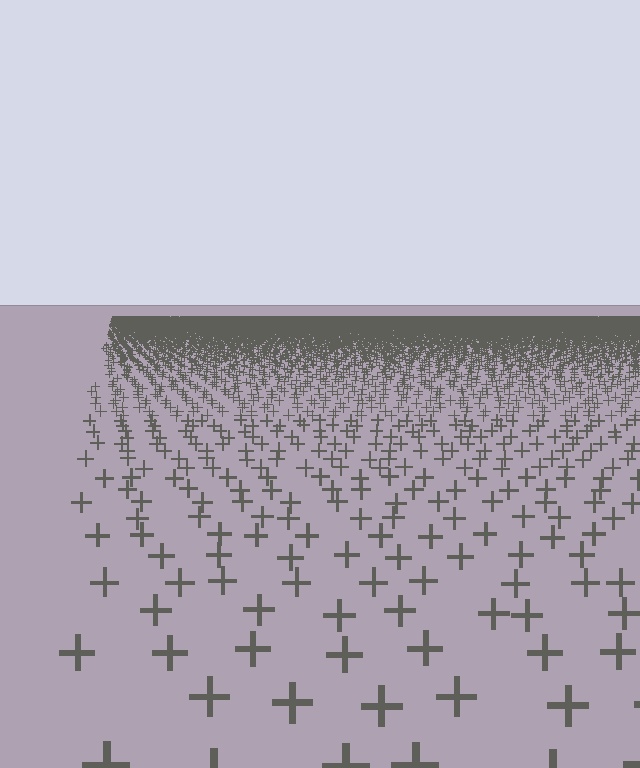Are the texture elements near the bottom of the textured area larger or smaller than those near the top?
Larger. Near the bottom, elements are closer to the viewer and appear at a bigger on-screen size.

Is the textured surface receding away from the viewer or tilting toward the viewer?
The surface is receding away from the viewer. Texture elements get smaller and denser toward the top.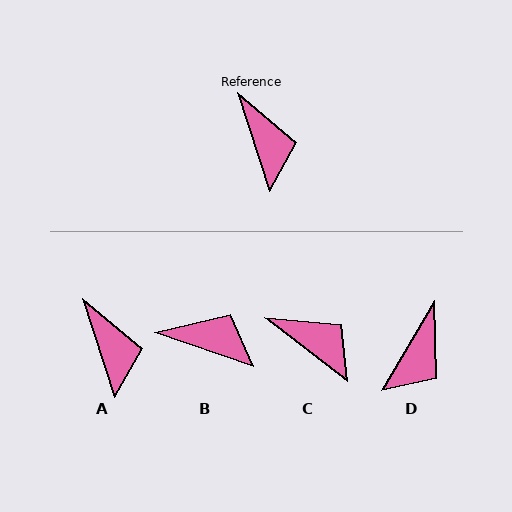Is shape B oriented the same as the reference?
No, it is off by about 53 degrees.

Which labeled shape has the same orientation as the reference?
A.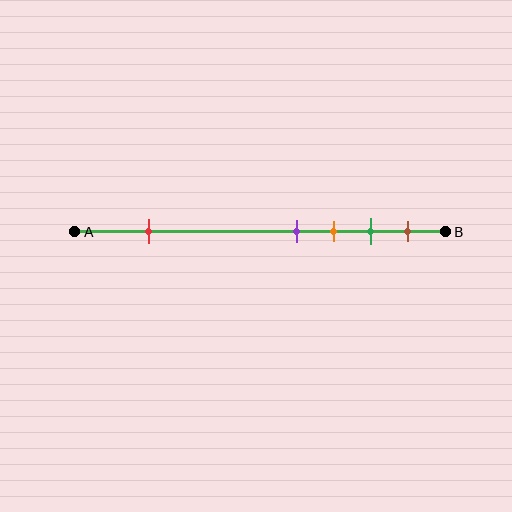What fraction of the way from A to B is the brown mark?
The brown mark is approximately 90% (0.9) of the way from A to B.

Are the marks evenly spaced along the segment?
No, the marks are not evenly spaced.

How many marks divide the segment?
There are 5 marks dividing the segment.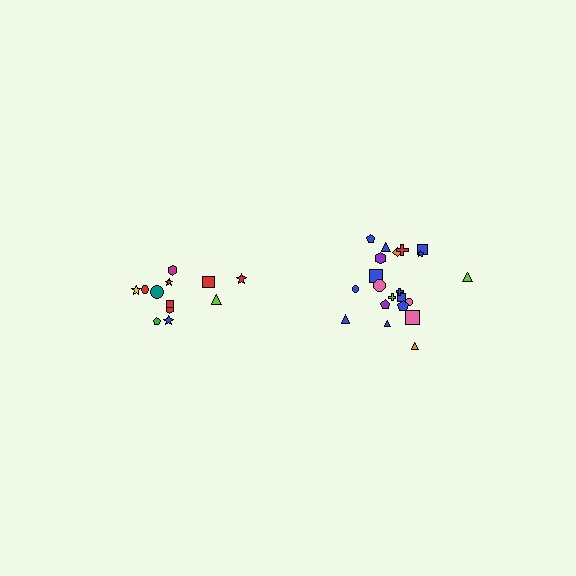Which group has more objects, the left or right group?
The right group.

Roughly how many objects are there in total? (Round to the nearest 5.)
Roughly 35 objects in total.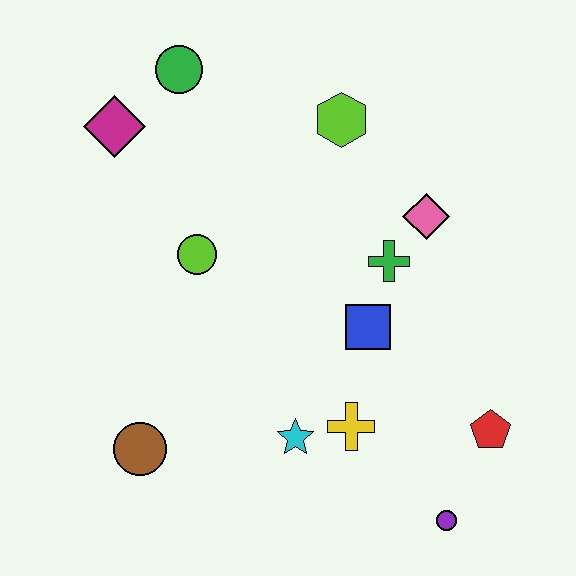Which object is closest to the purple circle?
The red pentagon is closest to the purple circle.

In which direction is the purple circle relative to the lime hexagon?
The purple circle is below the lime hexagon.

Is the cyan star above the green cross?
No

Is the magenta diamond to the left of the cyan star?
Yes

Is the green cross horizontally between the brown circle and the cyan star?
No